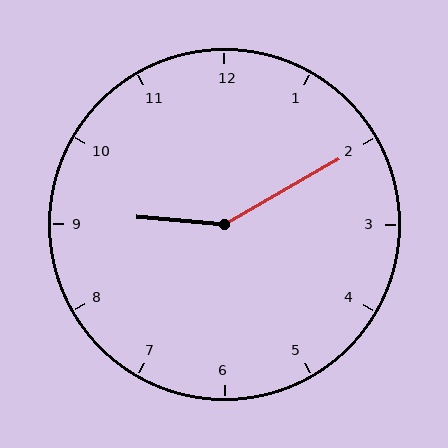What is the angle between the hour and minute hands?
Approximately 145 degrees.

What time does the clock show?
9:10.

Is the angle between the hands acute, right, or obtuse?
It is obtuse.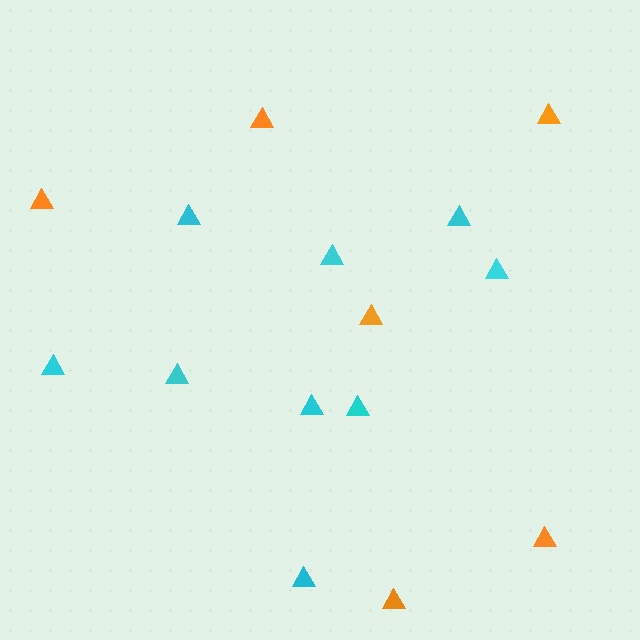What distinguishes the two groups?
There are 2 groups: one group of orange triangles (6) and one group of cyan triangles (9).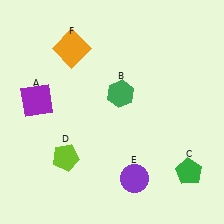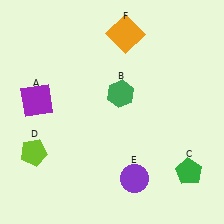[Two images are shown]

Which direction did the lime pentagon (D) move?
The lime pentagon (D) moved left.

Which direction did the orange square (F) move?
The orange square (F) moved right.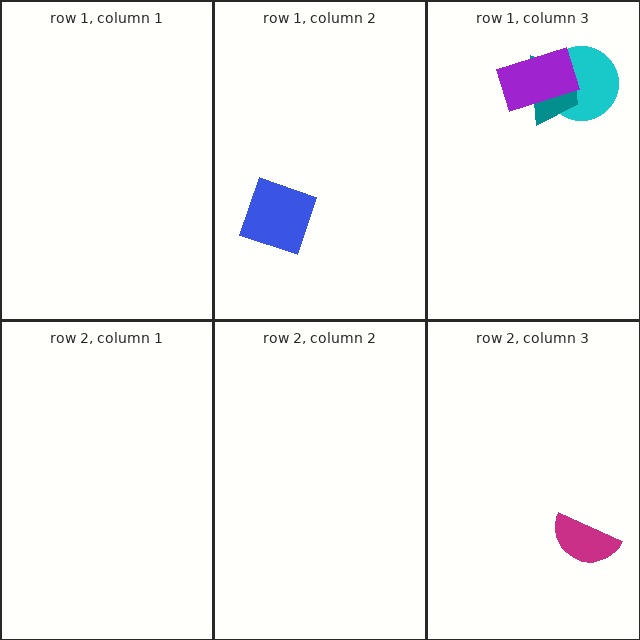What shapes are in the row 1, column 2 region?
The blue square.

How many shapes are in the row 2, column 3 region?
1.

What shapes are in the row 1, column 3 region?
The cyan circle, the teal trapezoid, the purple rectangle.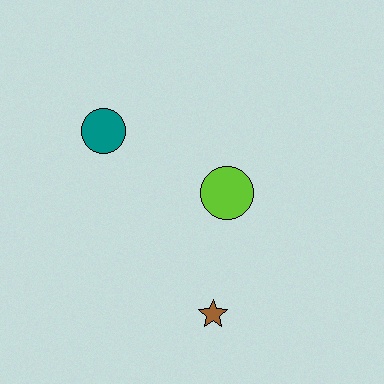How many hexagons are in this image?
There are no hexagons.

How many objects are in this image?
There are 3 objects.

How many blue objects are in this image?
There are no blue objects.